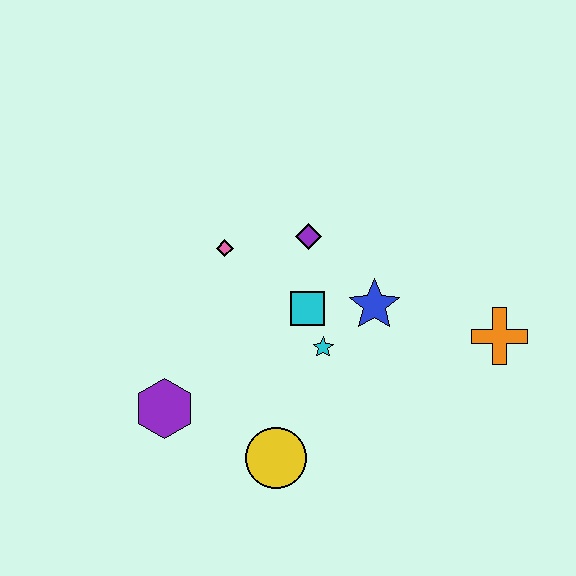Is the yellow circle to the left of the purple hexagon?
No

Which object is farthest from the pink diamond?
The orange cross is farthest from the pink diamond.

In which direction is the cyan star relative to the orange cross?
The cyan star is to the left of the orange cross.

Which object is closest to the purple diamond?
The cyan square is closest to the purple diamond.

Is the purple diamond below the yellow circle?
No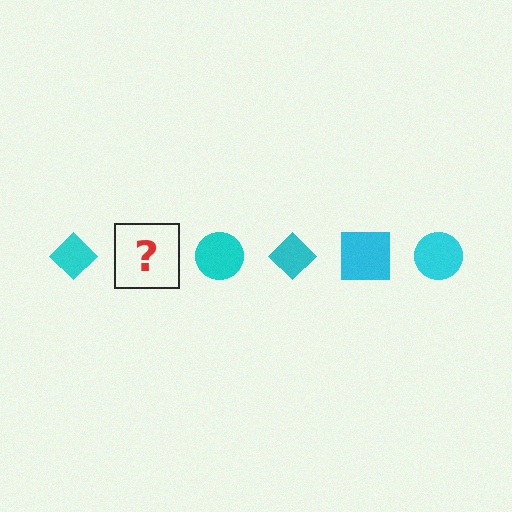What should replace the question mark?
The question mark should be replaced with a cyan square.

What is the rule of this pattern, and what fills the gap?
The rule is that the pattern cycles through diamond, square, circle shapes in cyan. The gap should be filled with a cyan square.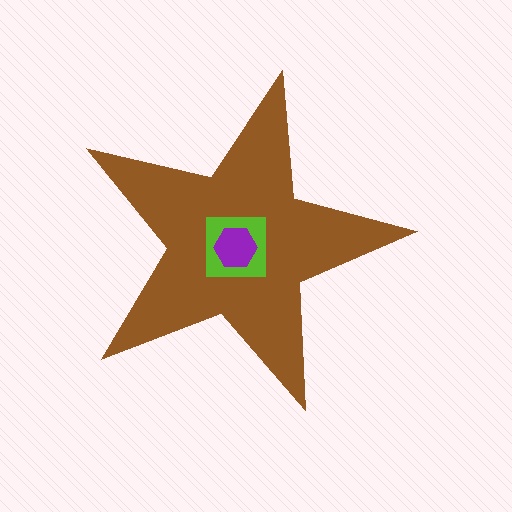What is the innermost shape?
The purple hexagon.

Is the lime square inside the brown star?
Yes.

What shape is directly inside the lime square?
The purple hexagon.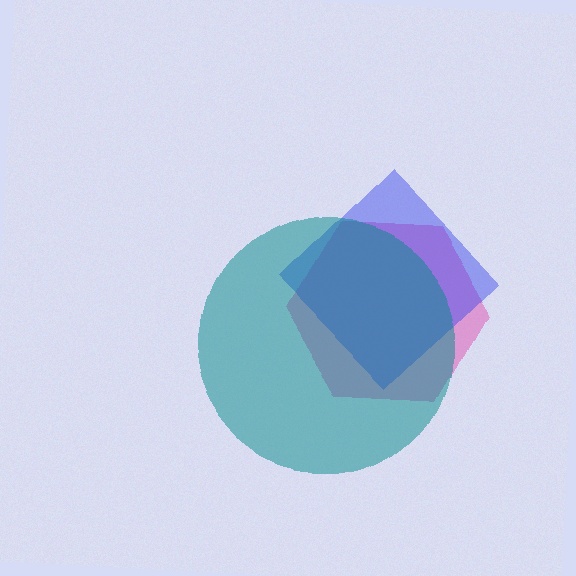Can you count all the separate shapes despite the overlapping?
Yes, there are 3 separate shapes.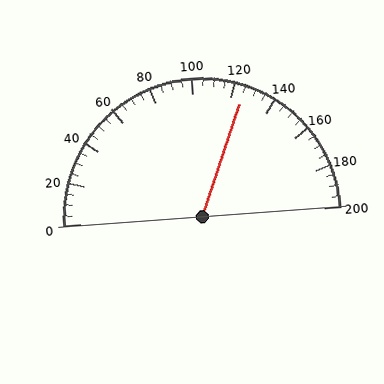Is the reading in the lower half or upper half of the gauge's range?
The reading is in the upper half of the range (0 to 200).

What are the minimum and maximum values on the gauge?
The gauge ranges from 0 to 200.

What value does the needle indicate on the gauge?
The needle indicates approximately 125.